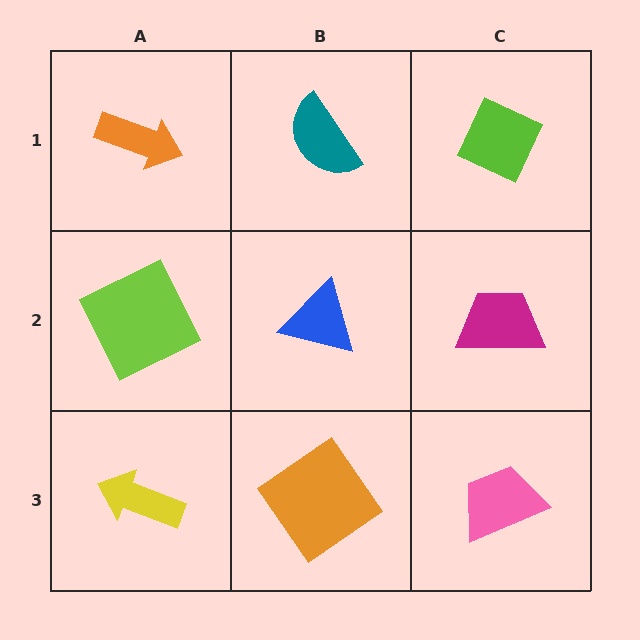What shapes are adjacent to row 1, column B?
A blue triangle (row 2, column B), an orange arrow (row 1, column A), a lime diamond (row 1, column C).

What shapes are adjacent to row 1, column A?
A lime square (row 2, column A), a teal semicircle (row 1, column B).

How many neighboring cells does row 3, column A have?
2.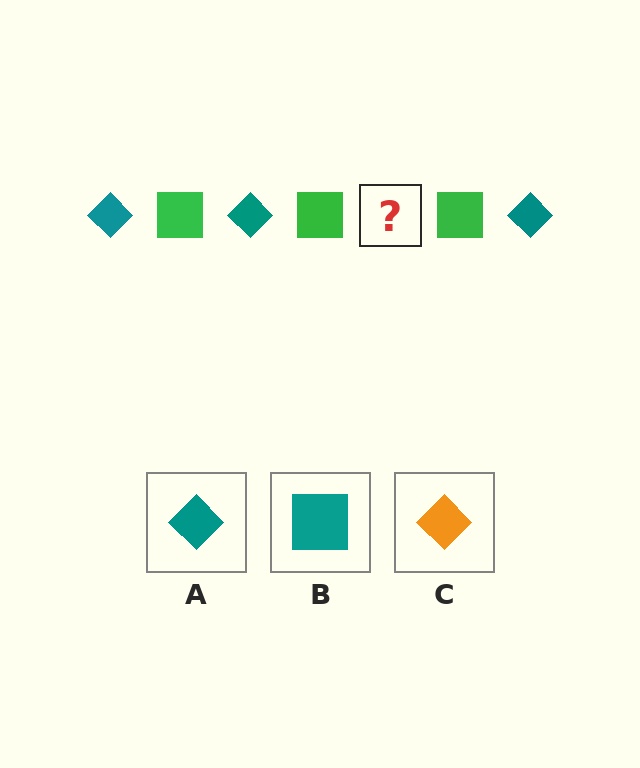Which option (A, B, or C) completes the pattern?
A.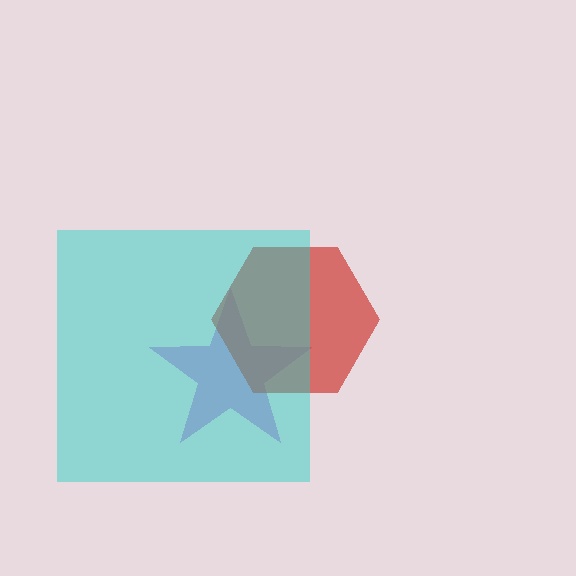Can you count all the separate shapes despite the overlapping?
Yes, there are 3 separate shapes.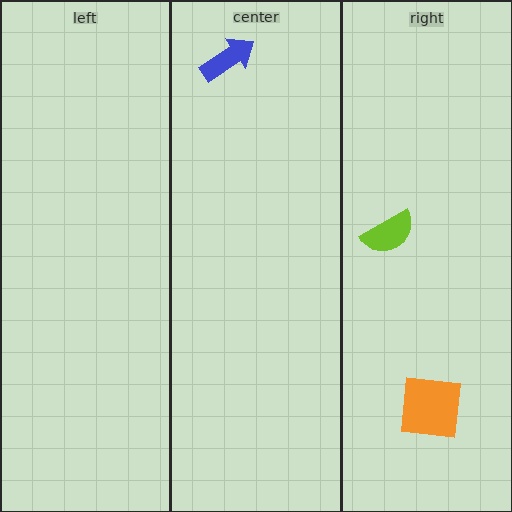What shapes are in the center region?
The blue arrow.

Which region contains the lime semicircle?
The right region.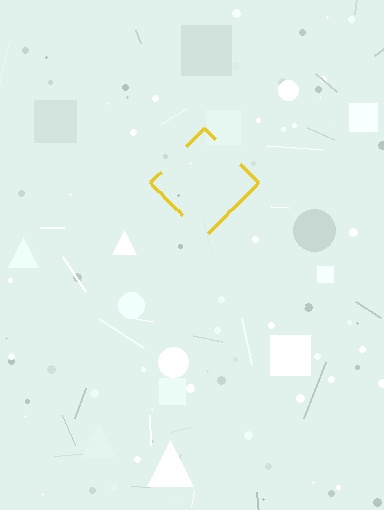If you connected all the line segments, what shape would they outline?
They would outline a diamond.